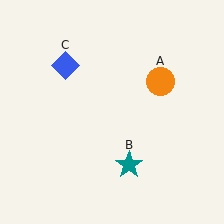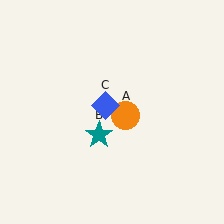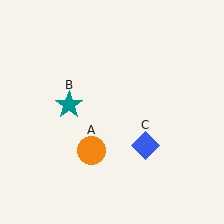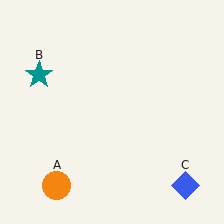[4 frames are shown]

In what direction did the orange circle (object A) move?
The orange circle (object A) moved down and to the left.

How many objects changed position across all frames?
3 objects changed position: orange circle (object A), teal star (object B), blue diamond (object C).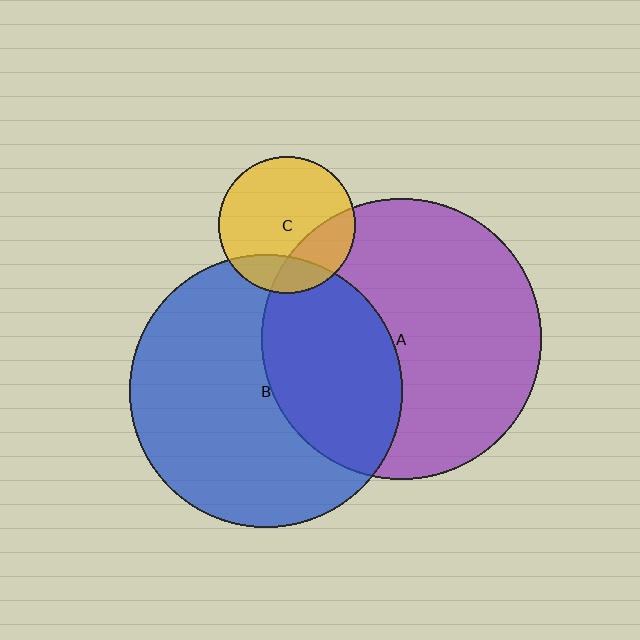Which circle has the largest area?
Circle A (purple).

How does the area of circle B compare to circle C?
Approximately 3.9 times.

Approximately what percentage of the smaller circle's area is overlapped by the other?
Approximately 20%.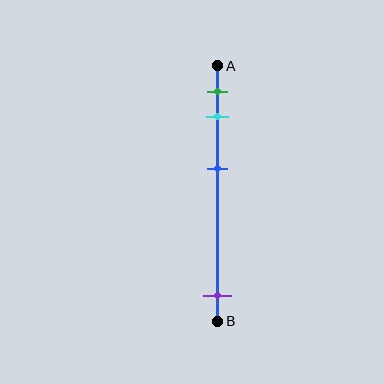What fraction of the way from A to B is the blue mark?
The blue mark is approximately 40% (0.4) of the way from A to B.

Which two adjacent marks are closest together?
The green and cyan marks are the closest adjacent pair.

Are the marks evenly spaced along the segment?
No, the marks are not evenly spaced.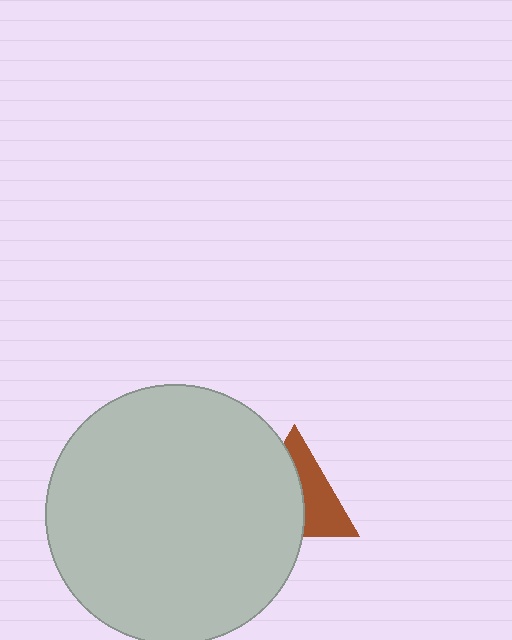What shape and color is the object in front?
The object in front is a light gray circle.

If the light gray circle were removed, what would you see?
You would see the complete brown triangle.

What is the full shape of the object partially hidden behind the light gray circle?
The partially hidden object is a brown triangle.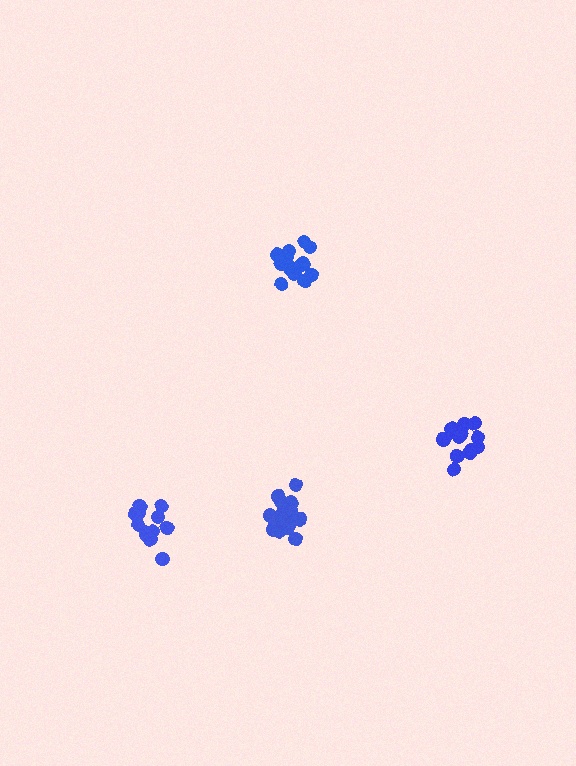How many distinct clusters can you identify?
There are 4 distinct clusters.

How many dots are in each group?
Group 1: 18 dots, Group 2: 15 dots, Group 3: 15 dots, Group 4: 13 dots (61 total).